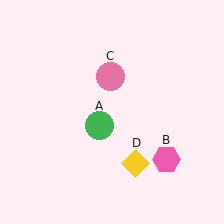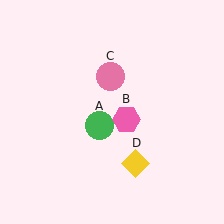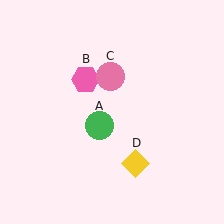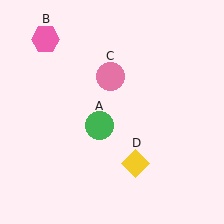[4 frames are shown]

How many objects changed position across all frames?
1 object changed position: pink hexagon (object B).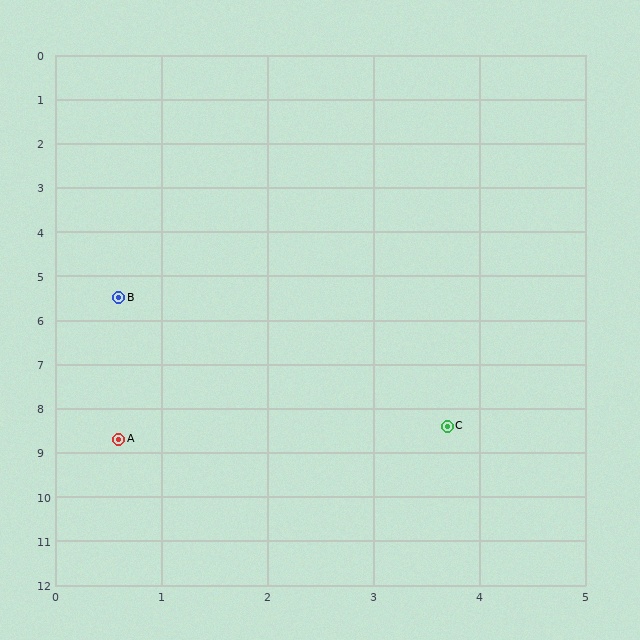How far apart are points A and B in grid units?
Points A and B are about 3.2 grid units apart.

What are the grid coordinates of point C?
Point C is at approximately (3.7, 8.4).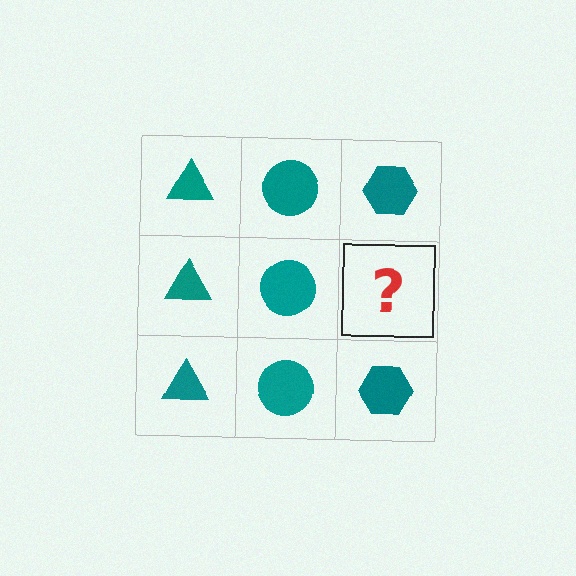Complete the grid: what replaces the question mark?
The question mark should be replaced with a teal hexagon.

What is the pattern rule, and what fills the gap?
The rule is that each column has a consistent shape. The gap should be filled with a teal hexagon.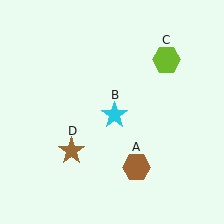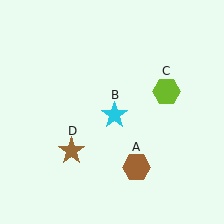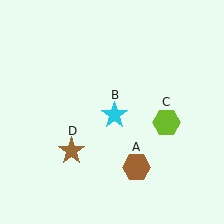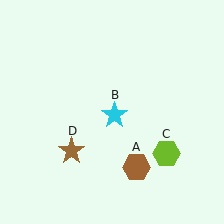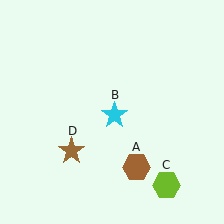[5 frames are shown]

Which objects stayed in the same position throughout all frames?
Brown hexagon (object A) and cyan star (object B) and brown star (object D) remained stationary.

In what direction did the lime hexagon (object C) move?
The lime hexagon (object C) moved down.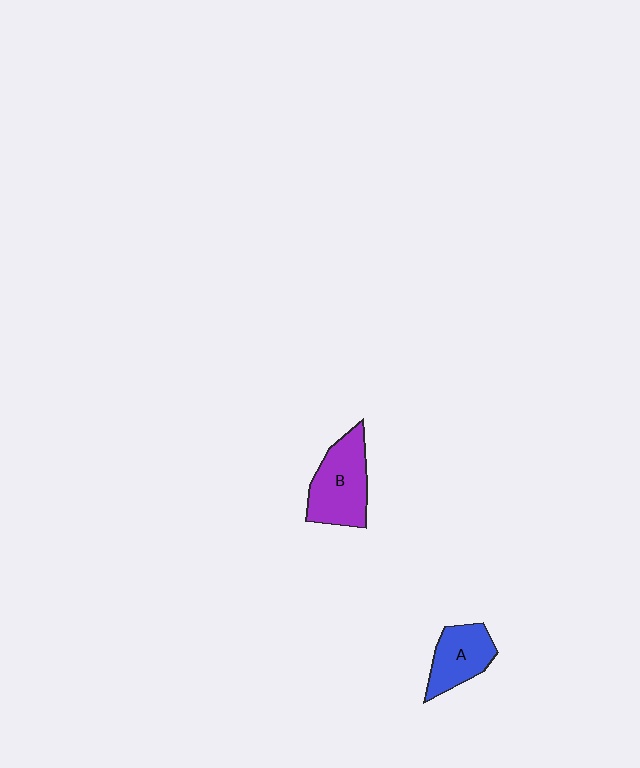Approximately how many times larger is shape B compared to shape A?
Approximately 1.4 times.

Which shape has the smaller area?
Shape A (blue).